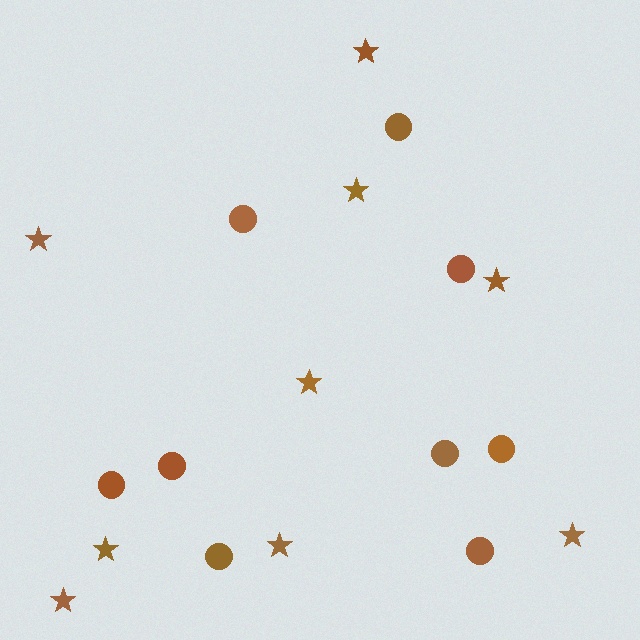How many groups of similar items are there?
There are 2 groups: one group of circles (9) and one group of stars (9).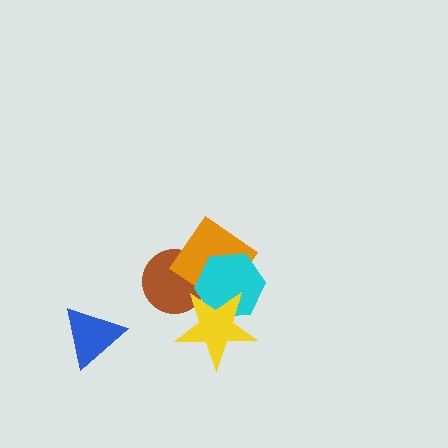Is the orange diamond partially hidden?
Yes, it is partially covered by another shape.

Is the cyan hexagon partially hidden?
Yes, it is partially covered by another shape.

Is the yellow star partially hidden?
No, no other shape covers it.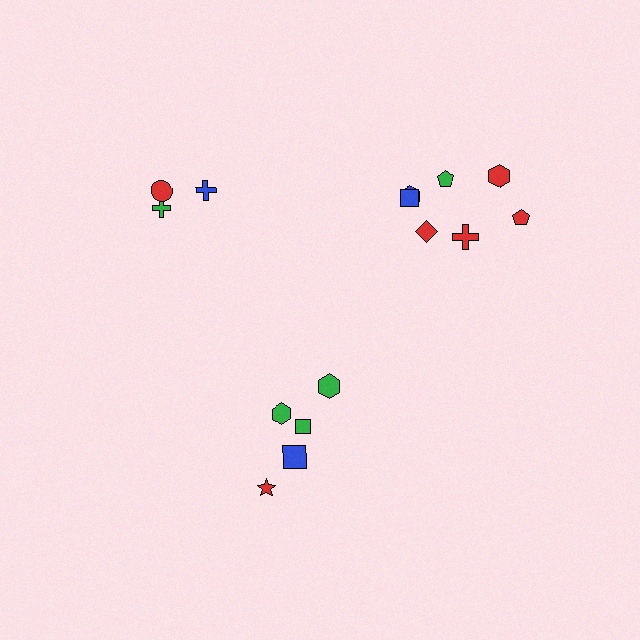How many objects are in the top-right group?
There are 7 objects.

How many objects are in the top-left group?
There are 3 objects.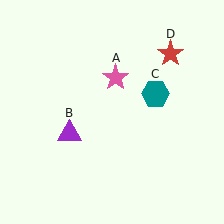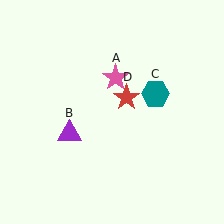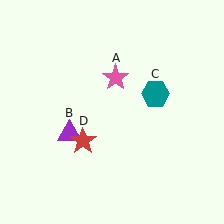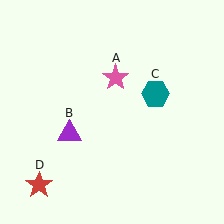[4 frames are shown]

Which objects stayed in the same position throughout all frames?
Pink star (object A) and purple triangle (object B) and teal hexagon (object C) remained stationary.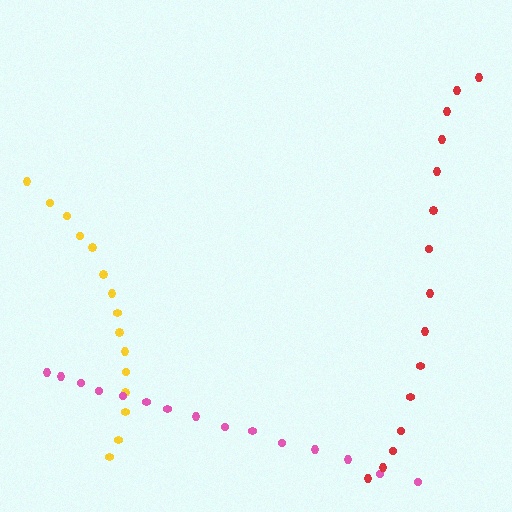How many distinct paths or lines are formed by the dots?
There are 3 distinct paths.